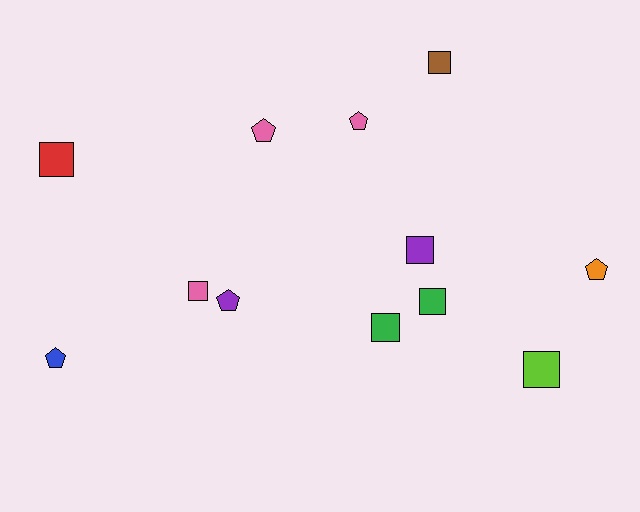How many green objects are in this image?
There are 2 green objects.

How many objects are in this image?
There are 12 objects.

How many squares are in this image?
There are 7 squares.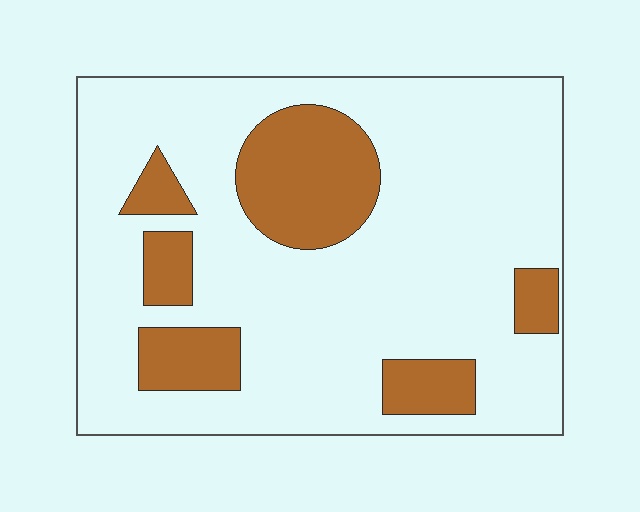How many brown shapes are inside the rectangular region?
6.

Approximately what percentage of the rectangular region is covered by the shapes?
Approximately 20%.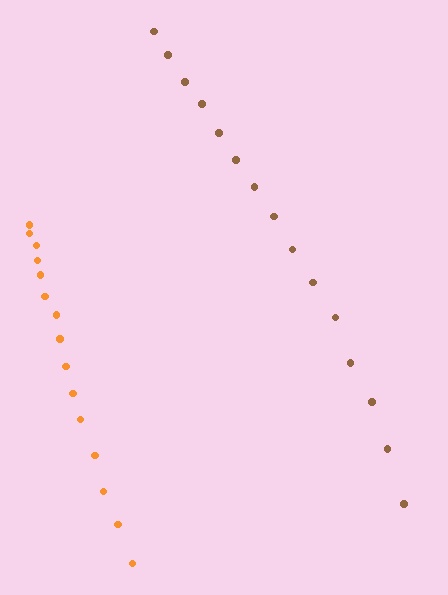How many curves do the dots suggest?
There are 2 distinct paths.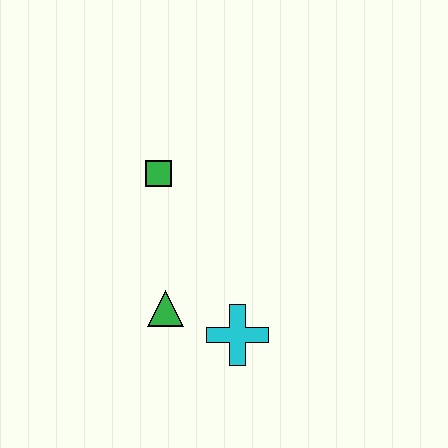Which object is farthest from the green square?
The cyan cross is farthest from the green square.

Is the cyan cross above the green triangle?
No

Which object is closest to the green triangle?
The cyan cross is closest to the green triangle.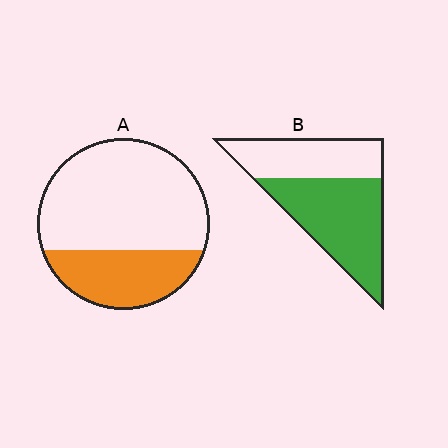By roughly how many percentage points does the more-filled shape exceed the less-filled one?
By roughly 30 percentage points (B over A).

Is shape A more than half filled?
No.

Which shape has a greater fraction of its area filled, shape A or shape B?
Shape B.